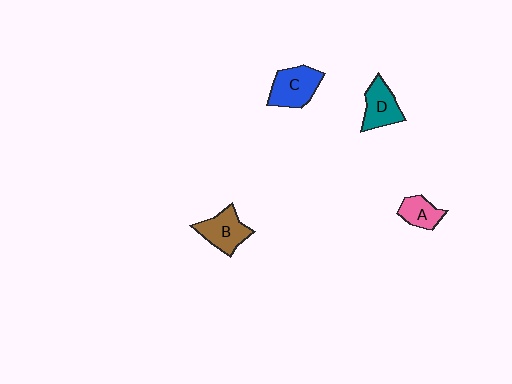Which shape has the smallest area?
Shape A (pink).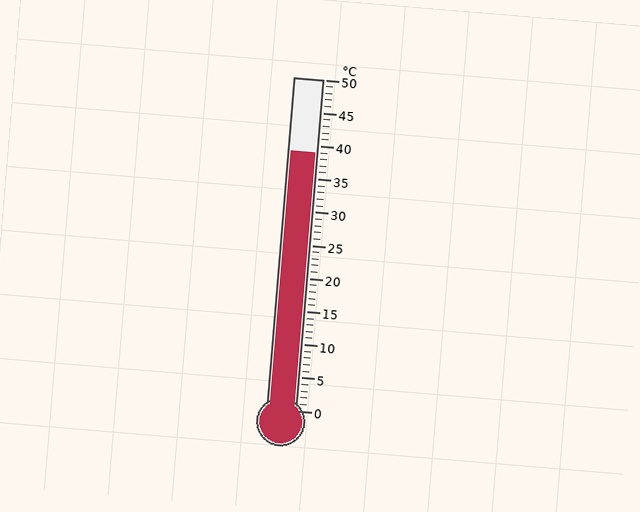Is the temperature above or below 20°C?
The temperature is above 20°C.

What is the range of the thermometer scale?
The thermometer scale ranges from 0°C to 50°C.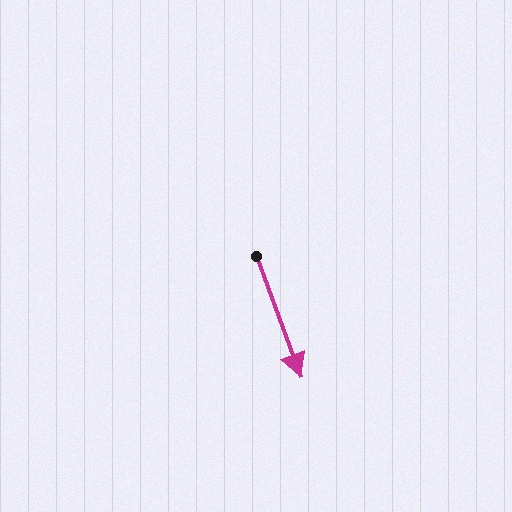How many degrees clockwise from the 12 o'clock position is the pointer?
Approximately 160 degrees.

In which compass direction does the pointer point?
South.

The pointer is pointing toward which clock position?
Roughly 5 o'clock.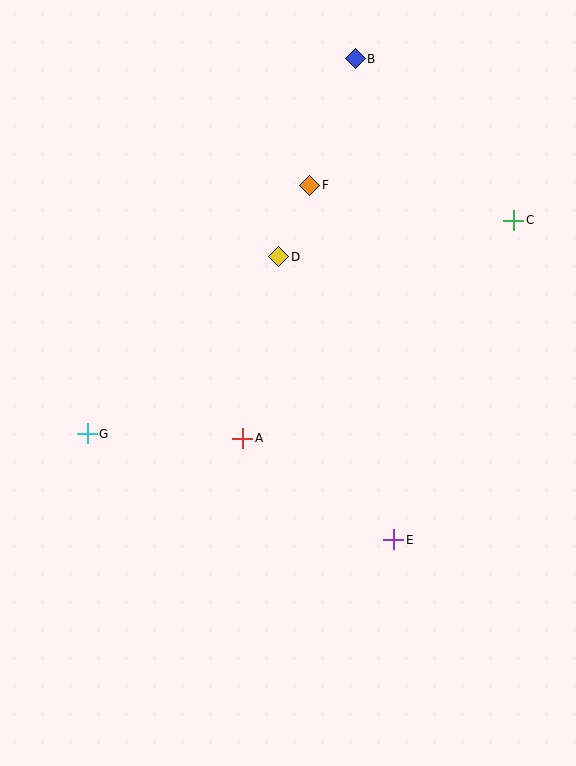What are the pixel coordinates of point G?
Point G is at (87, 434).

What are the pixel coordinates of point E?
Point E is at (394, 540).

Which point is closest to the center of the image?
Point A at (243, 438) is closest to the center.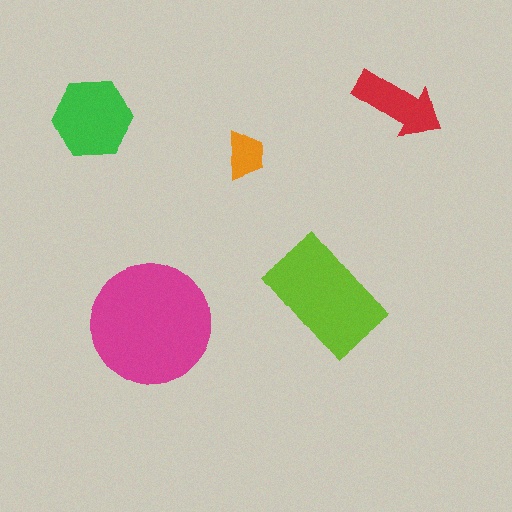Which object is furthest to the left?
The green hexagon is leftmost.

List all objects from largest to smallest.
The magenta circle, the lime rectangle, the green hexagon, the red arrow, the orange trapezoid.